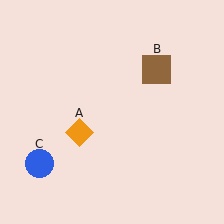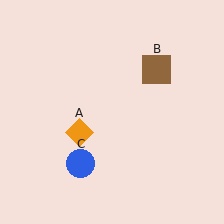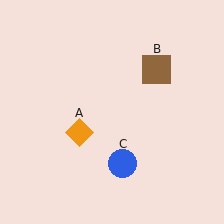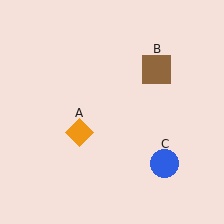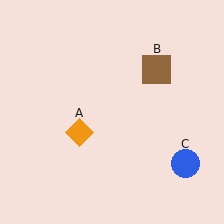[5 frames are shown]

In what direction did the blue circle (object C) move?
The blue circle (object C) moved right.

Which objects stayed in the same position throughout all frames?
Orange diamond (object A) and brown square (object B) remained stationary.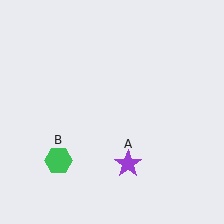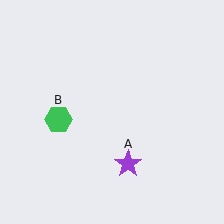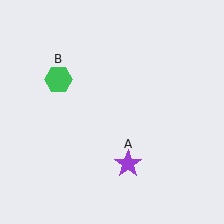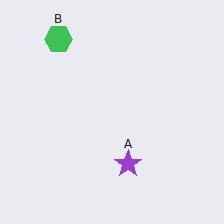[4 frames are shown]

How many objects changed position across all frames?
1 object changed position: green hexagon (object B).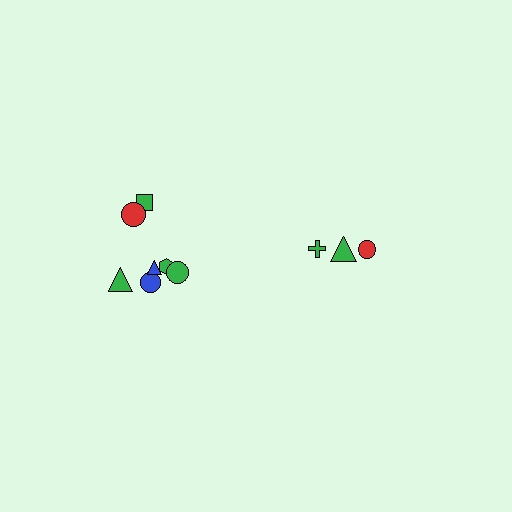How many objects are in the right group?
There are 3 objects.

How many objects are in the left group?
There are 7 objects.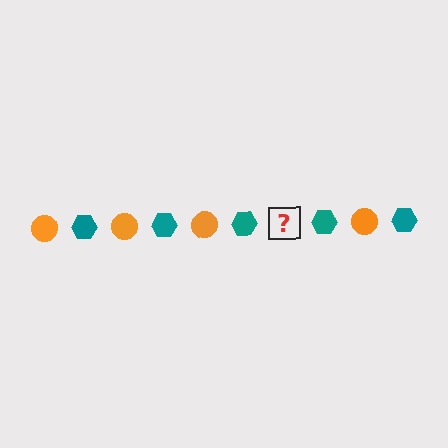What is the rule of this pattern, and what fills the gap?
The rule is that the pattern alternates between orange circle and teal hexagon. The gap should be filled with an orange circle.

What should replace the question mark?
The question mark should be replaced with an orange circle.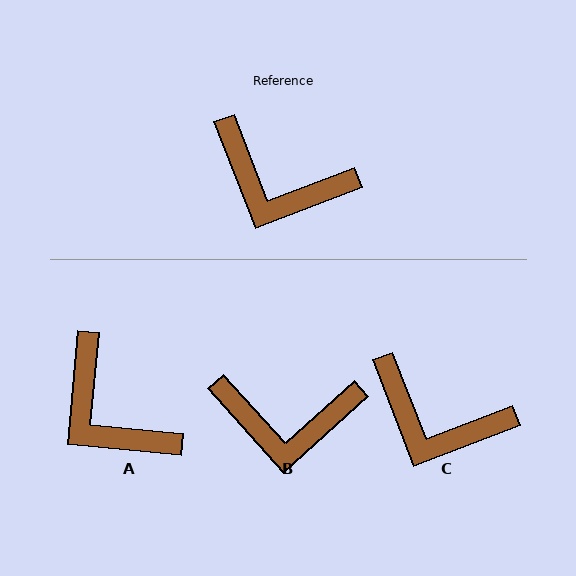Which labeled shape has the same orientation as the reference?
C.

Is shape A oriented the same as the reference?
No, it is off by about 26 degrees.